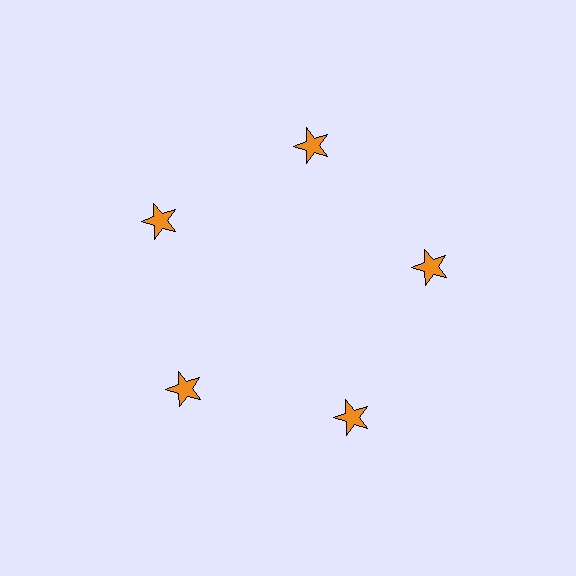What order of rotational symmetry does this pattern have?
This pattern has 5-fold rotational symmetry.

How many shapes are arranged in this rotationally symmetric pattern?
There are 5 shapes, arranged in 5 groups of 1.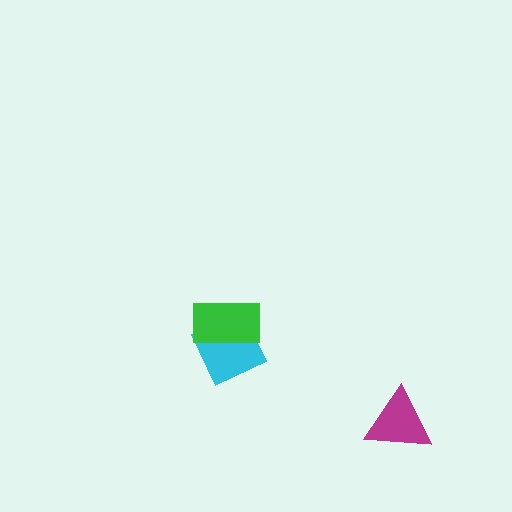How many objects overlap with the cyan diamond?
1 object overlaps with the cyan diamond.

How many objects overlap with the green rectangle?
1 object overlaps with the green rectangle.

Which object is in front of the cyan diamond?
The green rectangle is in front of the cyan diamond.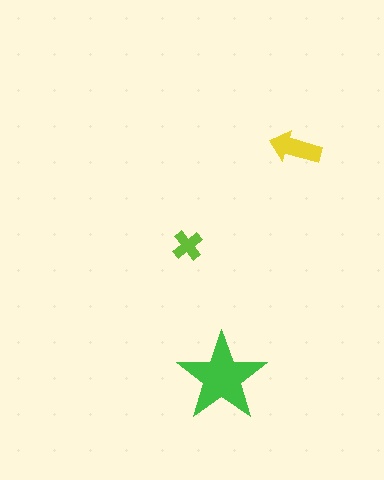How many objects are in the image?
There are 3 objects in the image.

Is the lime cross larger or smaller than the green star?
Smaller.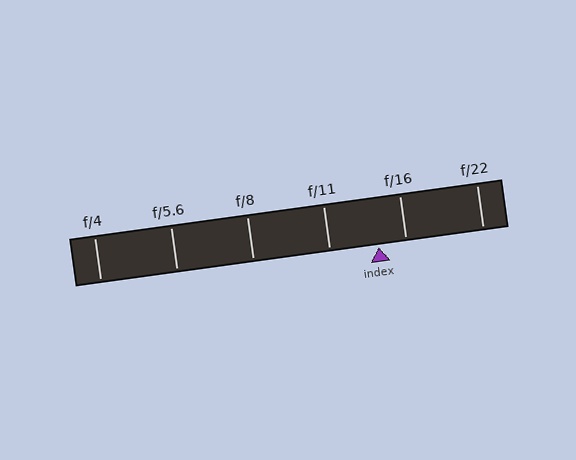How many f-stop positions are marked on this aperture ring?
There are 6 f-stop positions marked.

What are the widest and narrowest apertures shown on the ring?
The widest aperture shown is f/4 and the narrowest is f/22.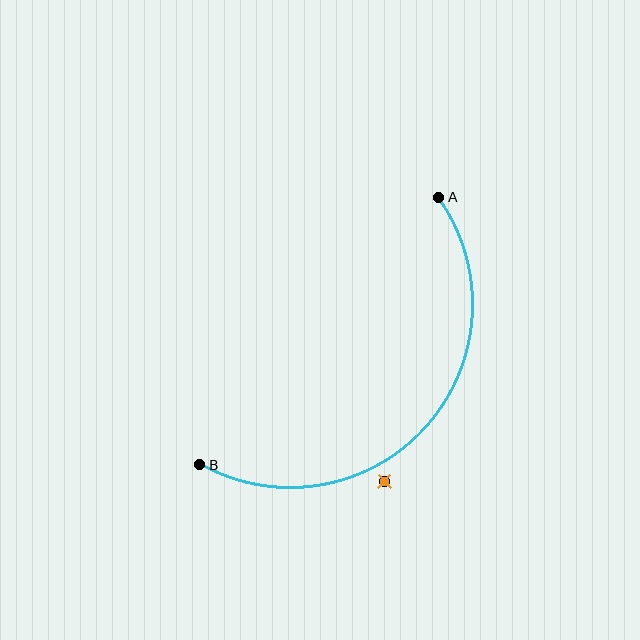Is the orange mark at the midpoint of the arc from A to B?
No — the orange mark does not lie on the arc at all. It sits slightly outside the curve.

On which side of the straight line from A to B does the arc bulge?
The arc bulges below and to the right of the straight line connecting A and B.